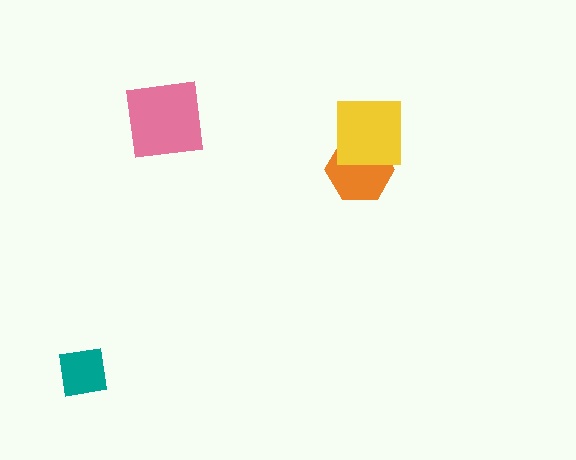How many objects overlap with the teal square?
0 objects overlap with the teal square.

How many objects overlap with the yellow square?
1 object overlaps with the yellow square.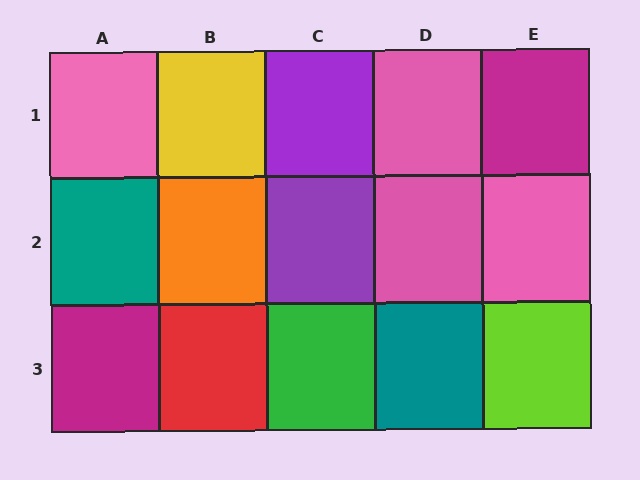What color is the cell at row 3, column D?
Teal.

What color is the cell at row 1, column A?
Pink.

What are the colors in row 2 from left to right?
Teal, orange, purple, pink, pink.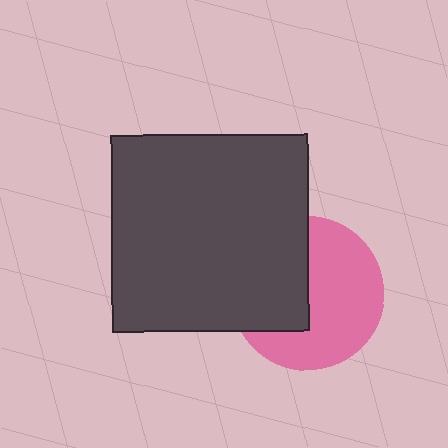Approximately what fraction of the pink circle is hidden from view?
Roughly 41% of the pink circle is hidden behind the dark gray square.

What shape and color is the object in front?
The object in front is a dark gray square.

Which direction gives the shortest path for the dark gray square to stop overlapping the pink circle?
Moving left gives the shortest separation.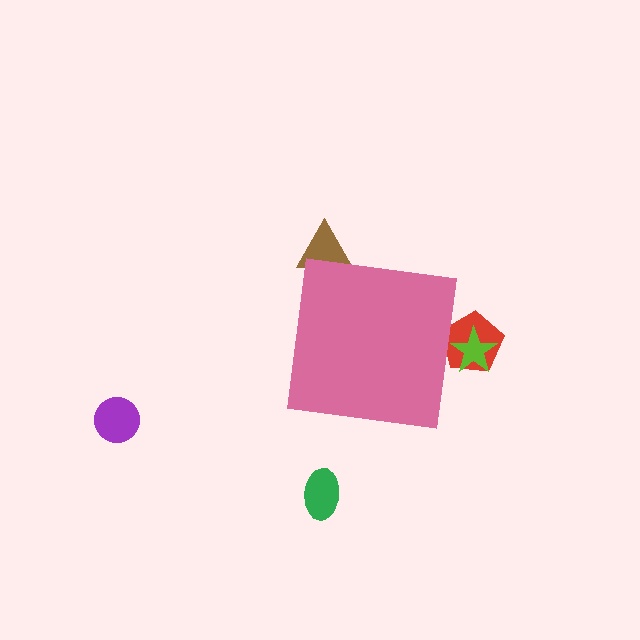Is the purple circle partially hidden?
No, the purple circle is fully visible.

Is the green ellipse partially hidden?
No, the green ellipse is fully visible.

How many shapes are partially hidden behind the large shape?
3 shapes are partially hidden.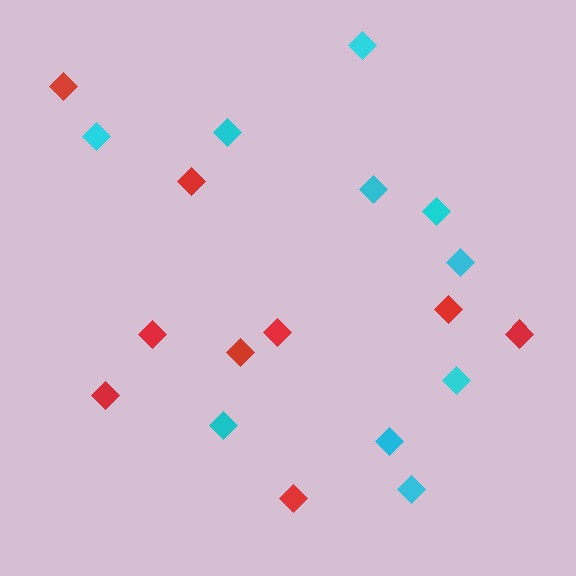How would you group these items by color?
There are 2 groups: one group of red diamonds (9) and one group of cyan diamonds (10).